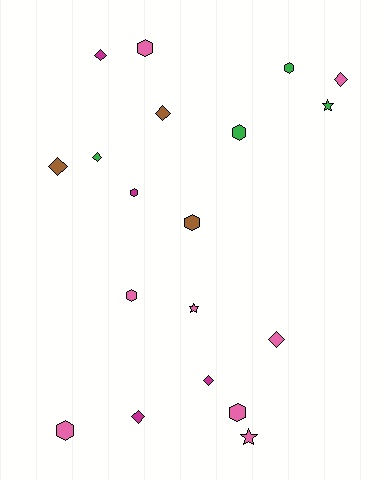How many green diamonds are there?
There is 1 green diamond.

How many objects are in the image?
There are 19 objects.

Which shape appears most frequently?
Hexagon, with 8 objects.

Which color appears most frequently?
Pink, with 8 objects.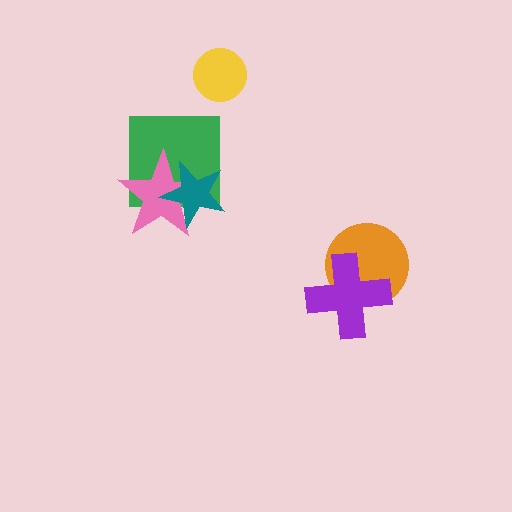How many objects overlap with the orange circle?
1 object overlaps with the orange circle.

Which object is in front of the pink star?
The teal star is in front of the pink star.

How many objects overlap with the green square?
2 objects overlap with the green square.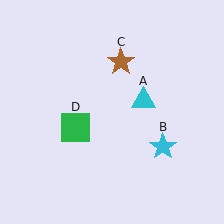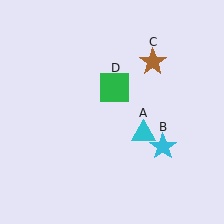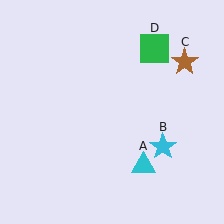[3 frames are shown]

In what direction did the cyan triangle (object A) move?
The cyan triangle (object A) moved down.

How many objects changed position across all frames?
3 objects changed position: cyan triangle (object A), brown star (object C), green square (object D).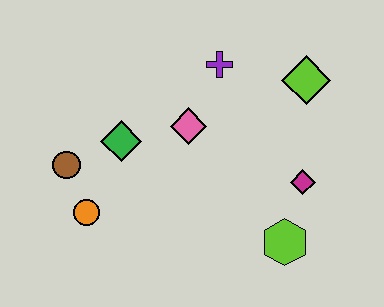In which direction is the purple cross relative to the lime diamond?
The purple cross is to the left of the lime diamond.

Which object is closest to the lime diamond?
The purple cross is closest to the lime diamond.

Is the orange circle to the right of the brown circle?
Yes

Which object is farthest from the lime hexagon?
The brown circle is farthest from the lime hexagon.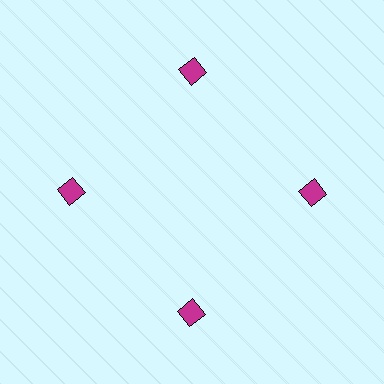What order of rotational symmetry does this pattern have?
This pattern has 4-fold rotational symmetry.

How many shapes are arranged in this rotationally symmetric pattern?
There are 4 shapes, arranged in 4 groups of 1.